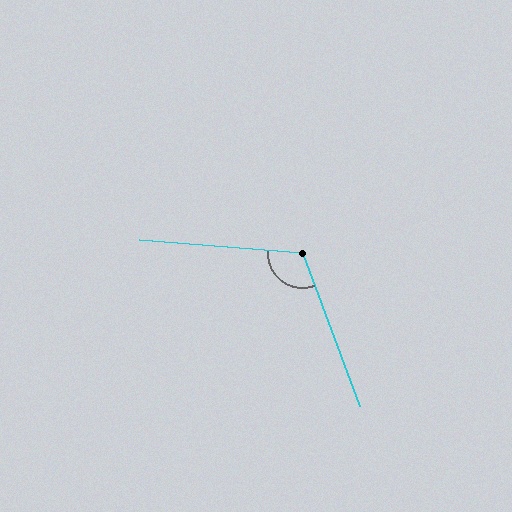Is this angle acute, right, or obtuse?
It is obtuse.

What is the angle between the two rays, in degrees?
Approximately 115 degrees.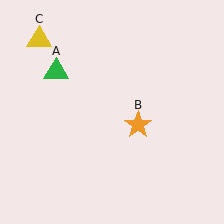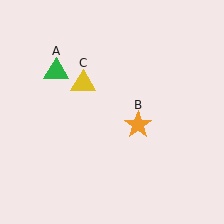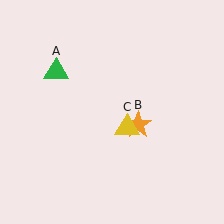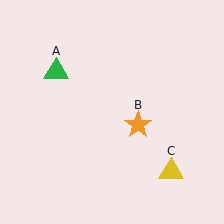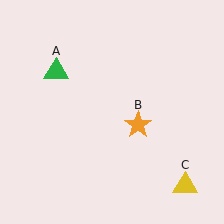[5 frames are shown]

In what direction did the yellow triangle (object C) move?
The yellow triangle (object C) moved down and to the right.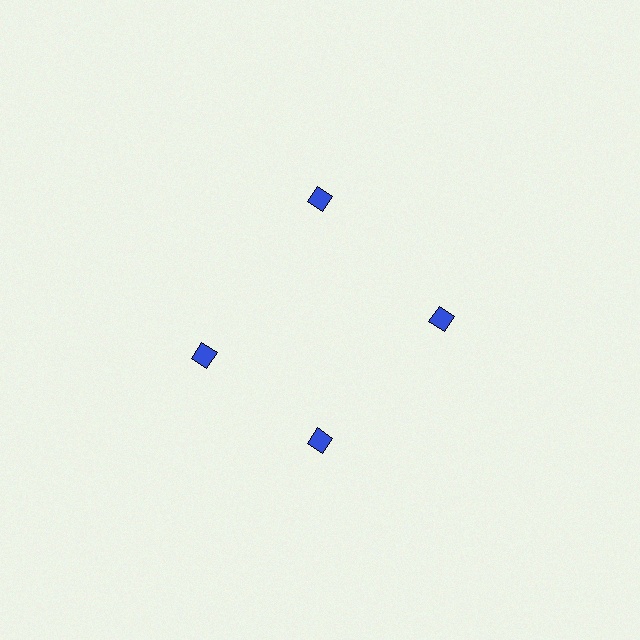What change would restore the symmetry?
The symmetry would be restored by rotating it back into even spacing with its neighbors so that all 4 diamonds sit at equal angles and equal distance from the center.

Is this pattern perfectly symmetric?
No. The 4 blue diamonds are arranged in a ring, but one element near the 9 o'clock position is rotated out of alignment along the ring, breaking the 4-fold rotational symmetry.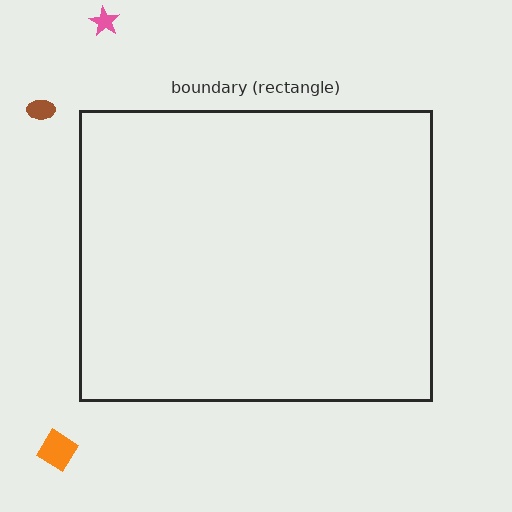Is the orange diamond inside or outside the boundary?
Outside.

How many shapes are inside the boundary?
0 inside, 3 outside.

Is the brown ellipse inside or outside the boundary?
Outside.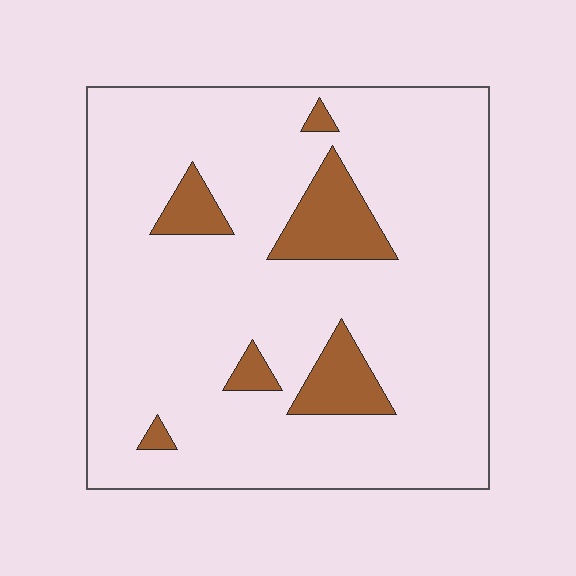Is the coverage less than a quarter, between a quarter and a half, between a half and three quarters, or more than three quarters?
Less than a quarter.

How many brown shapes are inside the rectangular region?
6.